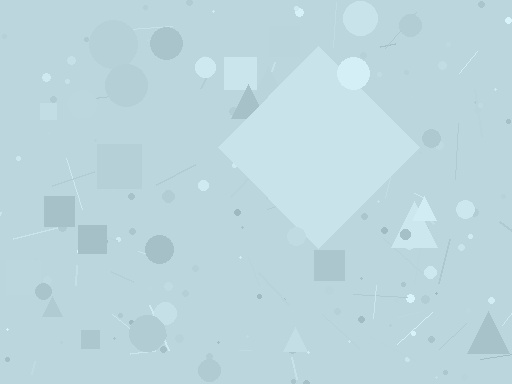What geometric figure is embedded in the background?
A diamond is embedded in the background.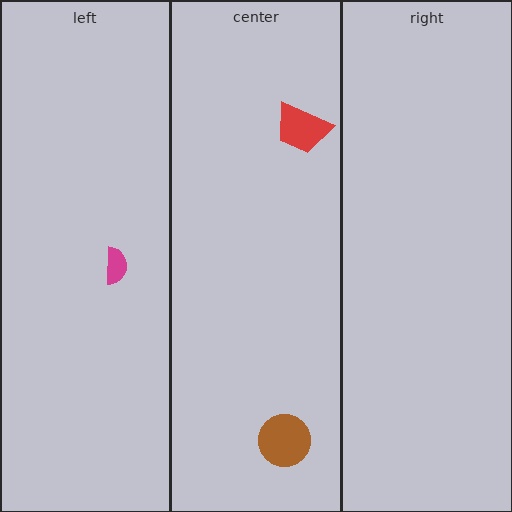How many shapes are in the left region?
1.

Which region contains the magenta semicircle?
The left region.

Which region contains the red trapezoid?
The center region.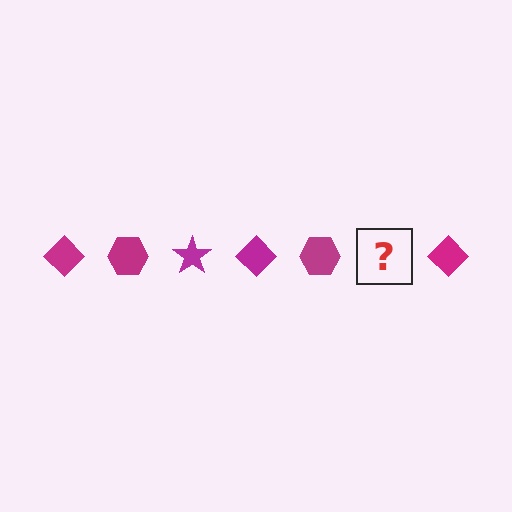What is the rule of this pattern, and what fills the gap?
The rule is that the pattern cycles through diamond, hexagon, star shapes in magenta. The gap should be filled with a magenta star.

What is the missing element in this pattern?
The missing element is a magenta star.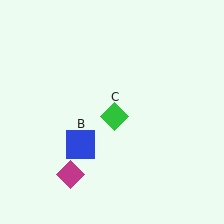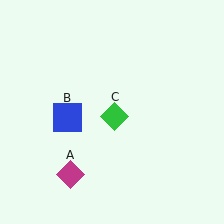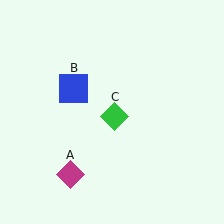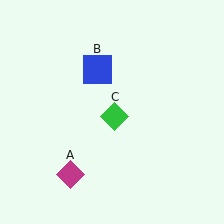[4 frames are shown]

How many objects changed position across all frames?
1 object changed position: blue square (object B).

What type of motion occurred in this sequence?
The blue square (object B) rotated clockwise around the center of the scene.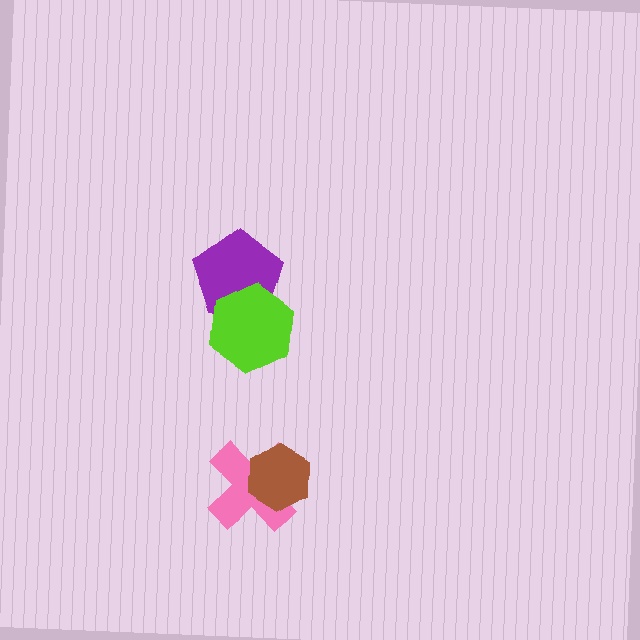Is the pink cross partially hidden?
Yes, it is partially covered by another shape.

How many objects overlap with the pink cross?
1 object overlaps with the pink cross.